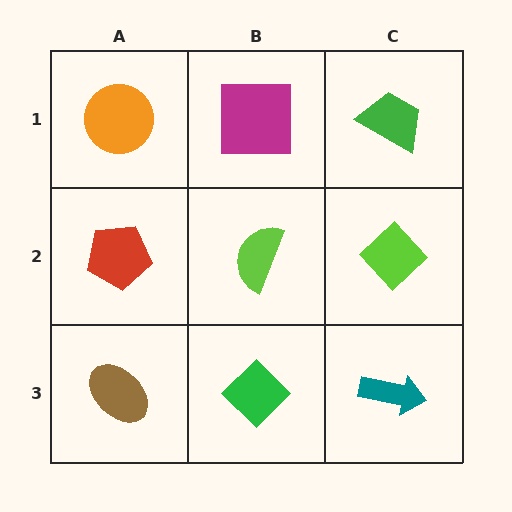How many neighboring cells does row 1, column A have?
2.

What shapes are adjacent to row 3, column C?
A lime diamond (row 2, column C), a green diamond (row 3, column B).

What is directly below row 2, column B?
A green diamond.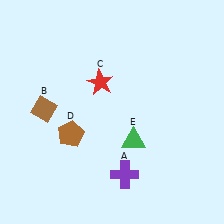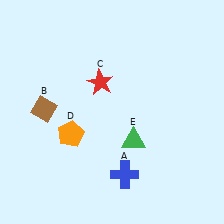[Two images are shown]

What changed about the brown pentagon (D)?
In Image 1, D is brown. In Image 2, it changed to orange.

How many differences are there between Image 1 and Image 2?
There are 2 differences between the two images.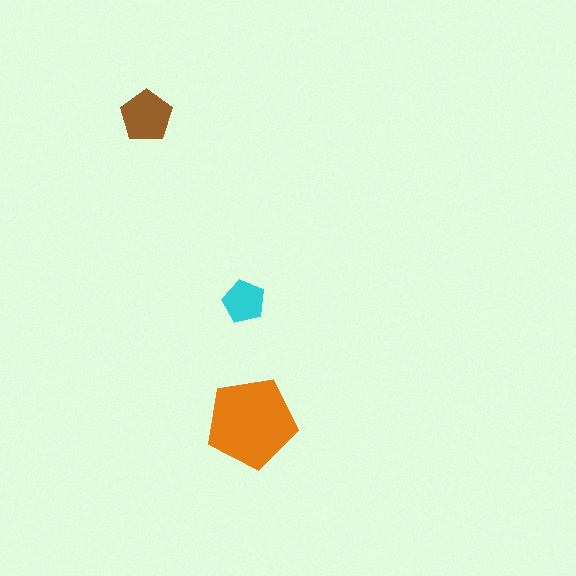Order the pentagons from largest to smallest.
the orange one, the brown one, the cyan one.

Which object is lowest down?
The orange pentagon is bottommost.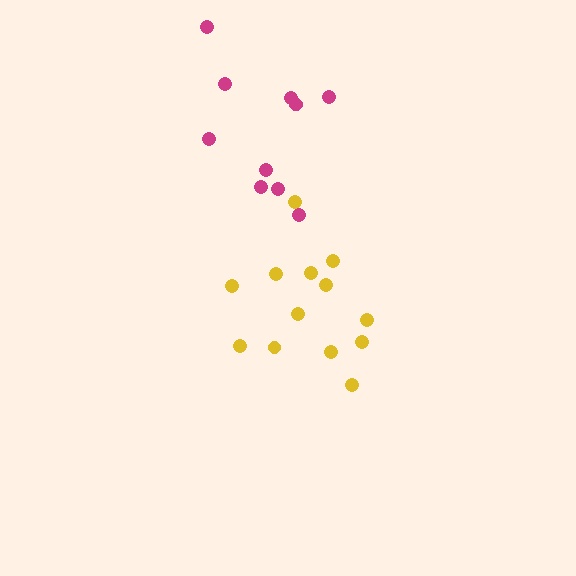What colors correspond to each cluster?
The clusters are colored: yellow, magenta.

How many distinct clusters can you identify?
There are 2 distinct clusters.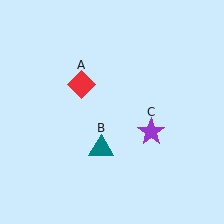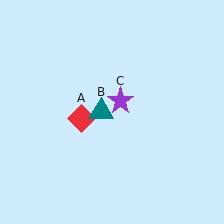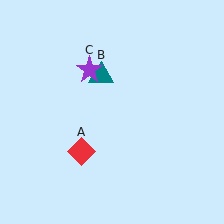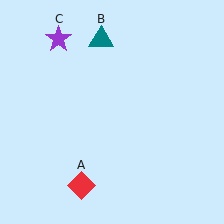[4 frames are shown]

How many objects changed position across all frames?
3 objects changed position: red diamond (object A), teal triangle (object B), purple star (object C).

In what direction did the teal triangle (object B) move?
The teal triangle (object B) moved up.